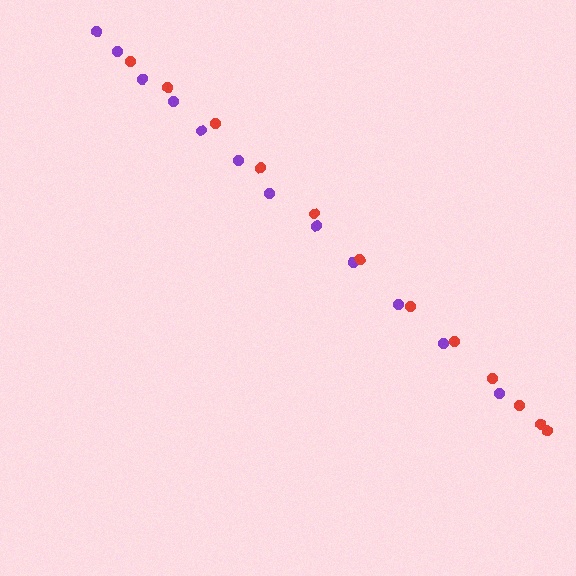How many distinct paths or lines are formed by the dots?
There are 2 distinct paths.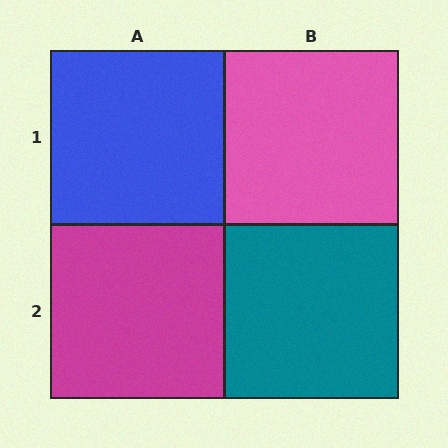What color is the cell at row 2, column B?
Teal.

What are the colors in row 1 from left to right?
Blue, pink.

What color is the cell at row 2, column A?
Magenta.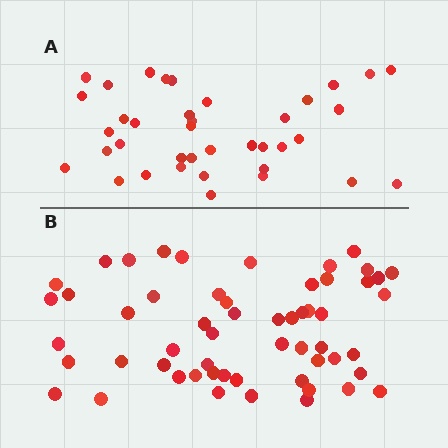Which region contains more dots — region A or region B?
Region B (the bottom region) has more dots.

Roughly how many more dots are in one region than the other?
Region B has approximately 20 more dots than region A.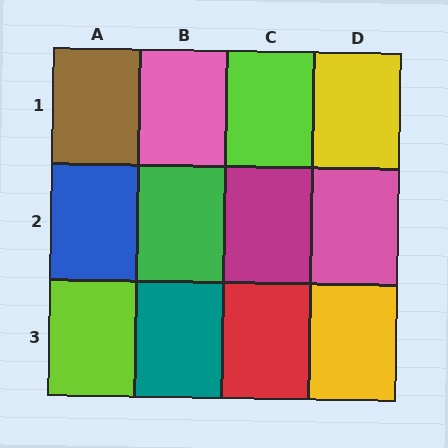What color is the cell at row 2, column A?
Blue.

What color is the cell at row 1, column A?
Brown.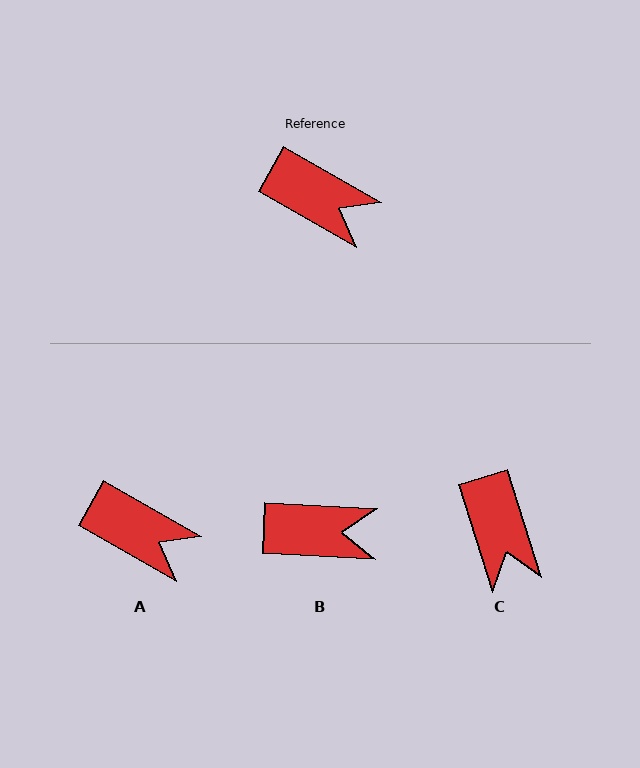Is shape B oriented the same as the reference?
No, it is off by about 27 degrees.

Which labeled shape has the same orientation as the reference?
A.